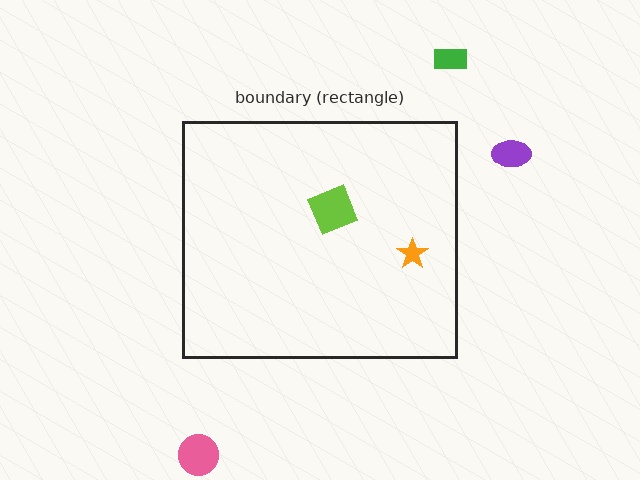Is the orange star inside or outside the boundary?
Inside.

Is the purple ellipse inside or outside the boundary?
Outside.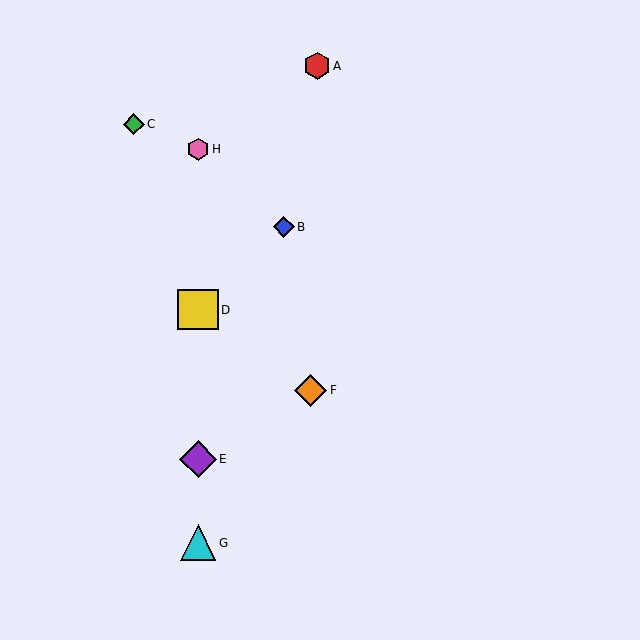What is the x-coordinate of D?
Object D is at x≈198.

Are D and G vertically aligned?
Yes, both are at x≈198.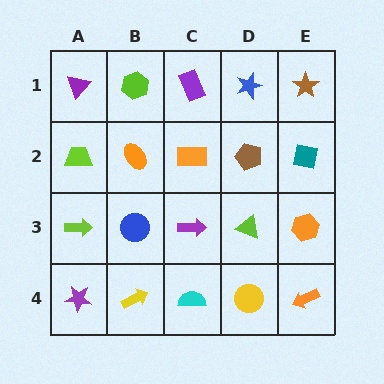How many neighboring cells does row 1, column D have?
3.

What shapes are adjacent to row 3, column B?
An orange ellipse (row 2, column B), a yellow arrow (row 4, column B), a lime arrow (row 3, column A), a purple arrow (row 3, column C).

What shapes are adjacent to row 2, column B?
A lime hexagon (row 1, column B), a blue circle (row 3, column B), a lime trapezoid (row 2, column A), an orange rectangle (row 2, column C).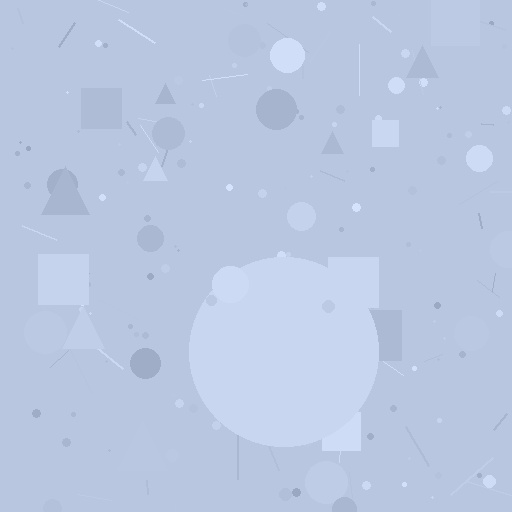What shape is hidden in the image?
A circle is hidden in the image.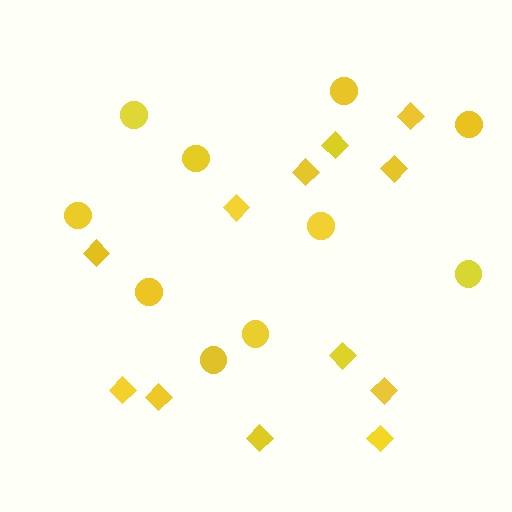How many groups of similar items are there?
There are 2 groups: one group of circles (10) and one group of diamonds (12).